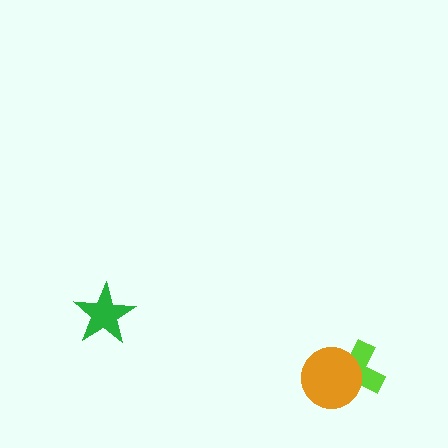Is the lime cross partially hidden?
Yes, it is partially covered by another shape.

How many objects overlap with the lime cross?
1 object overlaps with the lime cross.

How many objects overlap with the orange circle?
1 object overlaps with the orange circle.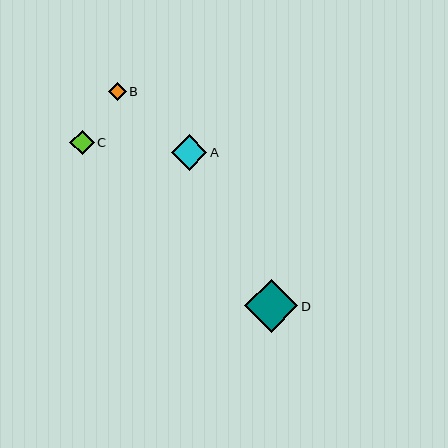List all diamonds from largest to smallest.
From largest to smallest: D, A, C, B.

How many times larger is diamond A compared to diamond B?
Diamond A is approximately 2.0 times the size of diamond B.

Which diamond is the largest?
Diamond D is the largest with a size of approximately 54 pixels.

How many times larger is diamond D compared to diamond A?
Diamond D is approximately 1.5 times the size of diamond A.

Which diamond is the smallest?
Diamond B is the smallest with a size of approximately 18 pixels.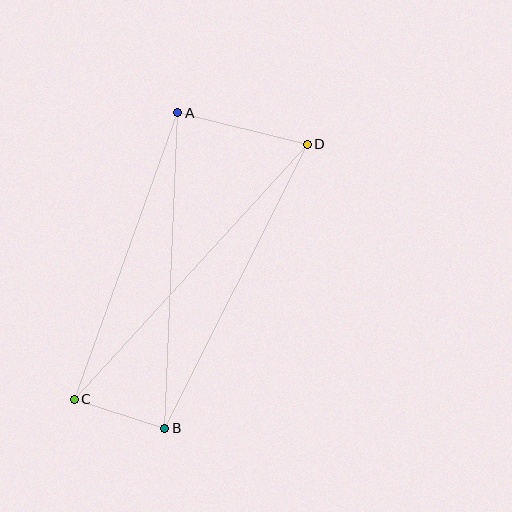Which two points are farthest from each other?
Points C and D are farthest from each other.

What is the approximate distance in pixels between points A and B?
The distance between A and B is approximately 316 pixels.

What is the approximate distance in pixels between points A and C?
The distance between A and C is approximately 305 pixels.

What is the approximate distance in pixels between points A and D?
The distance between A and D is approximately 133 pixels.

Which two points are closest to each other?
Points B and C are closest to each other.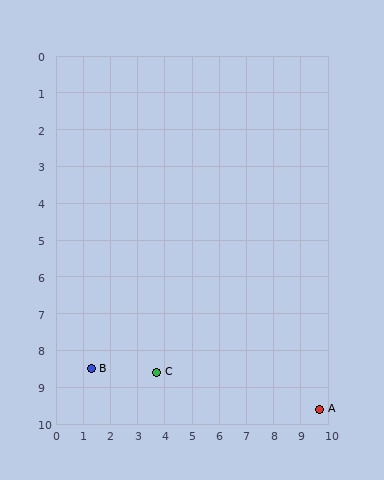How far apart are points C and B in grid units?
Points C and B are about 2.4 grid units apart.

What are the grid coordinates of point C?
Point C is at approximately (3.7, 8.6).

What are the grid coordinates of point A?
Point A is at approximately (9.7, 9.6).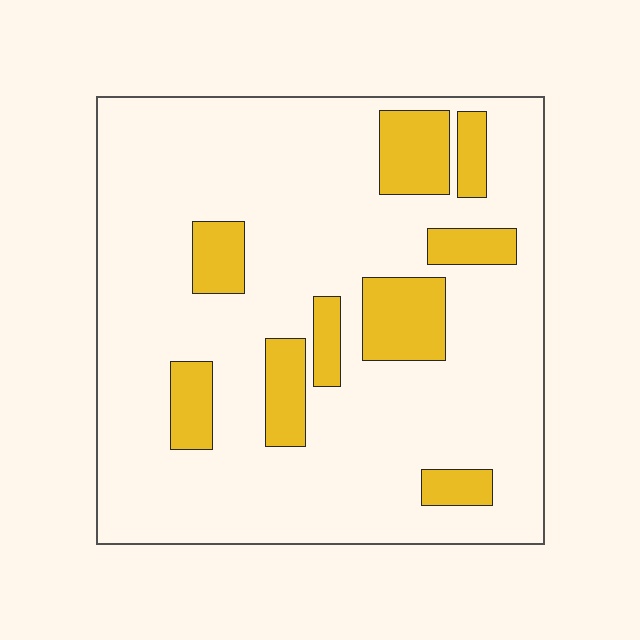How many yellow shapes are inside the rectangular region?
9.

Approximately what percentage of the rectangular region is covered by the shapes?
Approximately 20%.